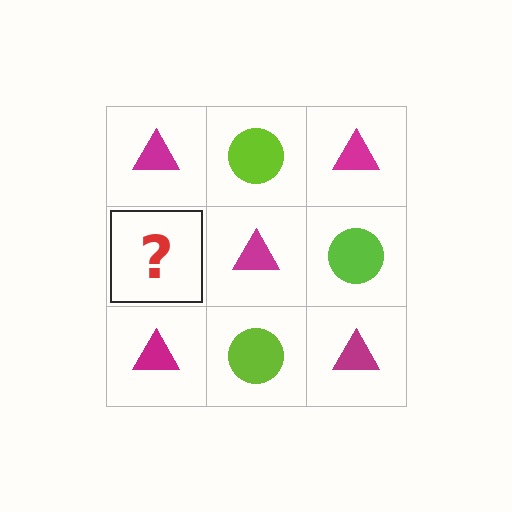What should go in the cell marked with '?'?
The missing cell should contain a lime circle.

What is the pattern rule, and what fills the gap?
The rule is that it alternates magenta triangle and lime circle in a checkerboard pattern. The gap should be filled with a lime circle.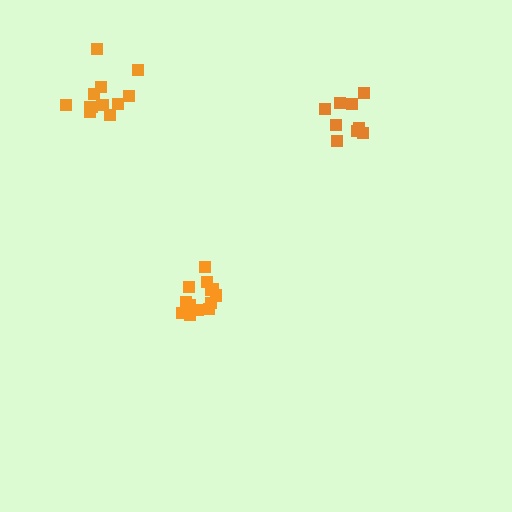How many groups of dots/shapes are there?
There are 3 groups.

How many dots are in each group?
Group 1: 14 dots, Group 2: 13 dots, Group 3: 9 dots (36 total).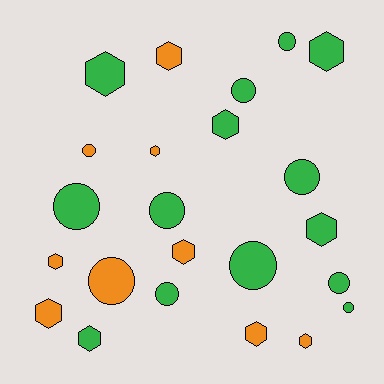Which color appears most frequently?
Green, with 14 objects.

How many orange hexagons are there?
There are 7 orange hexagons.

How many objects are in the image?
There are 23 objects.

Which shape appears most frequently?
Hexagon, with 12 objects.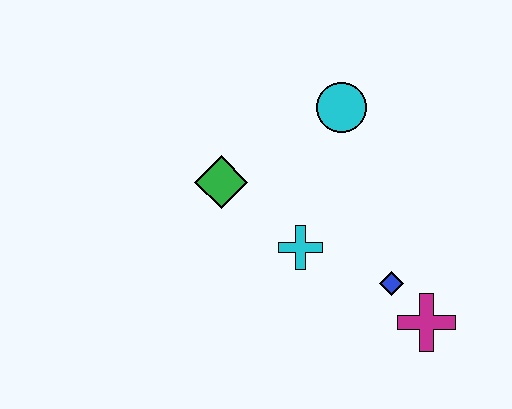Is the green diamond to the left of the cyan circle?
Yes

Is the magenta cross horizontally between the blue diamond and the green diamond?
No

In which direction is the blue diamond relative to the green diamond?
The blue diamond is to the right of the green diamond.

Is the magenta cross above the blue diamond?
No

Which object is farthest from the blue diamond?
The green diamond is farthest from the blue diamond.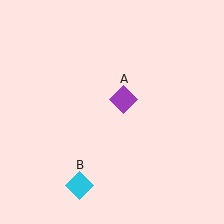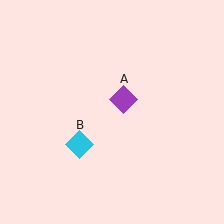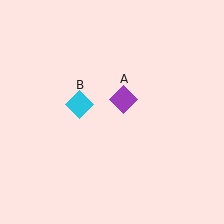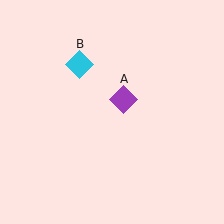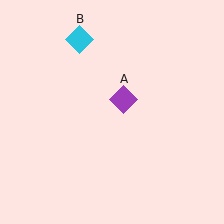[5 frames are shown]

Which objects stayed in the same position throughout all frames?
Purple diamond (object A) remained stationary.